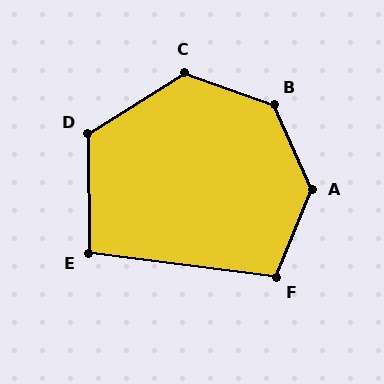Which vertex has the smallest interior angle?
E, at approximately 98 degrees.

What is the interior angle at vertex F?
Approximately 105 degrees (obtuse).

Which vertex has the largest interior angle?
A, at approximately 134 degrees.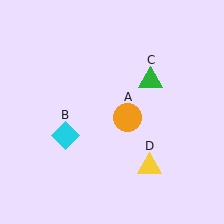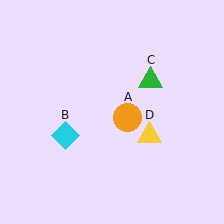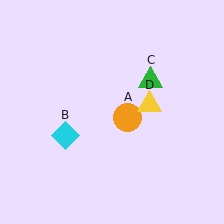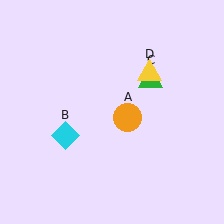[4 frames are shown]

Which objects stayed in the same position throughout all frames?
Orange circle (object A) and cyan diamond (object B) and green triangle (object C) remained stationary.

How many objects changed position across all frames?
1 object changed position: yellow triangle (object D).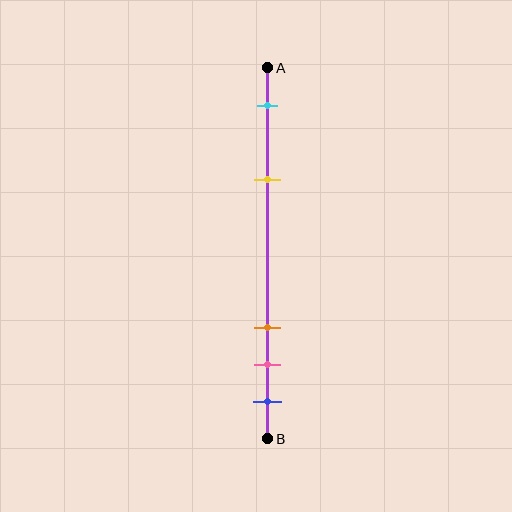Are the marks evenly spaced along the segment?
No, the marks are not evenly spaced.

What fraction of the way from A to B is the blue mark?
The blue mark is approximately 90% (0.9) of the way from A to B.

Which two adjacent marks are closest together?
The pink and blue marks are the closest adjacent pair.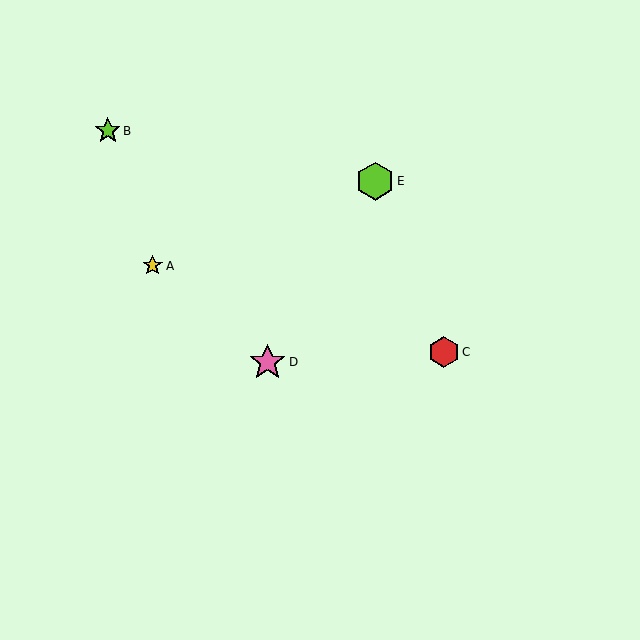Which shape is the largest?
The lime hexagon (labeled E) is the largest.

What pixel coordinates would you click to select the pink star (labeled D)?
Click at (268, 362) to select the pink star D.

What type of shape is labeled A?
Shape A is a yellow star.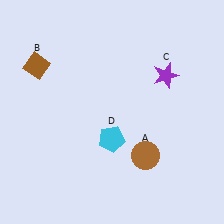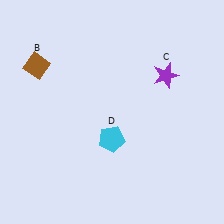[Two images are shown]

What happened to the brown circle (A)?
The brown circle (A) was removed in Image 2. It was in the bottom-right area of Image 1.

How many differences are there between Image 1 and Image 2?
There is 1 difference between the two images.